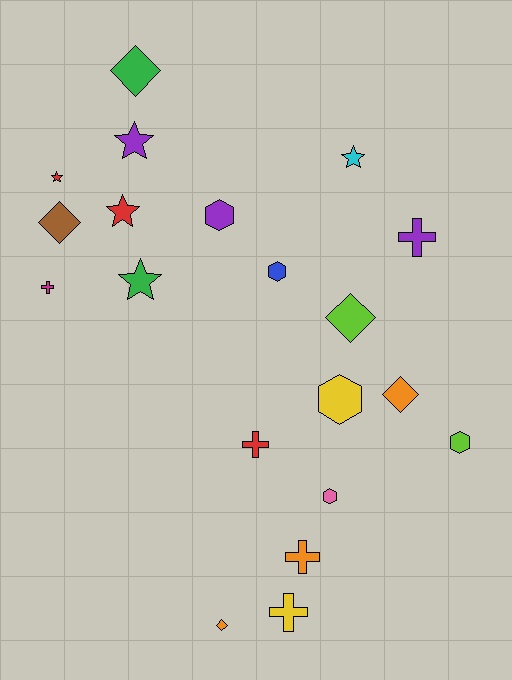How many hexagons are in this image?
There are 5 hexagons.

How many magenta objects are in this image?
There is 1 magenta object.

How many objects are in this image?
There are 20 objects.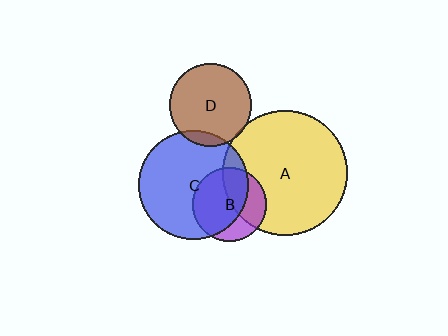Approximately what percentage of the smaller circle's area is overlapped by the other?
Approximately 10%.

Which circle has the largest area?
Circle A (yellow).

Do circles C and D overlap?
Yes.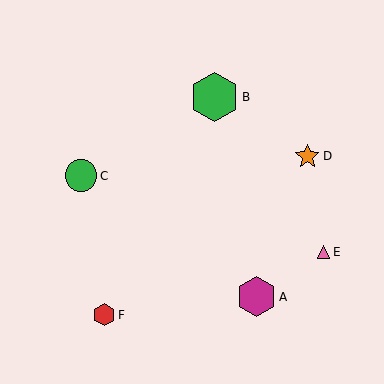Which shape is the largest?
The green hexagon (labeled B) is the largest.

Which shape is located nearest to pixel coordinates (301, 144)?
The orange star (labeled D) at (307, 156) is nearest to that location.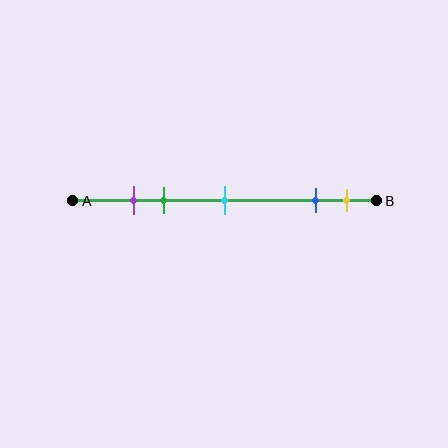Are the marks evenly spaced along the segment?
No, the marks are not evenly spaced.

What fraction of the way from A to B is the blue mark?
The blue mark is approximately 80% (0.8) of the way from A to B.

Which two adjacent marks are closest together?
The purple and green marks are the closest adjacent pair.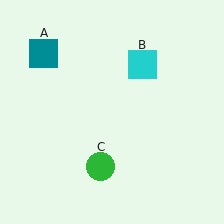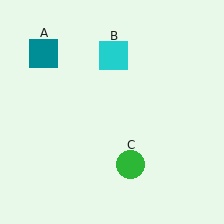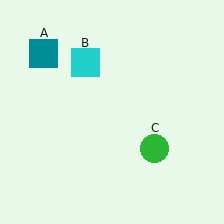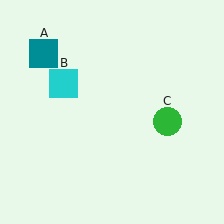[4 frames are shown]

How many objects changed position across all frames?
2 objects changed position: cyan square (object B), green circle (object C).